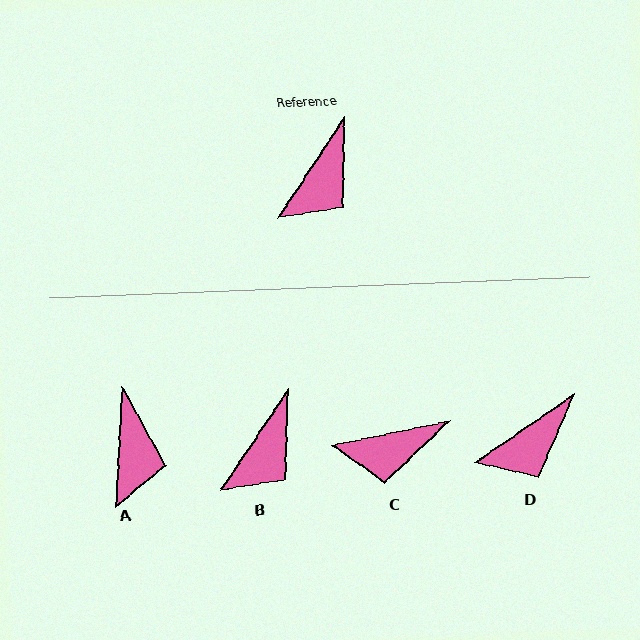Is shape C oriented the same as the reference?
No, it is off by about 45 degrees.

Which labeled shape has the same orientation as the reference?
B.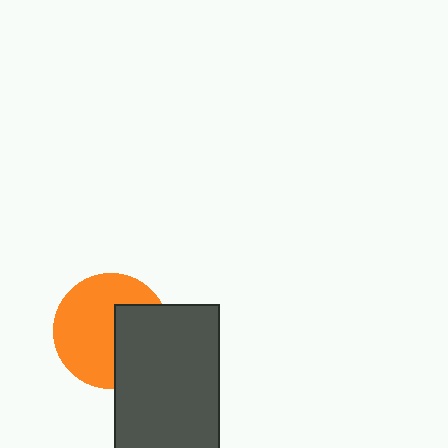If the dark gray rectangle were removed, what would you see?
You would see the complete orange circle.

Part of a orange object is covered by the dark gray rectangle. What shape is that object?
It is a circle.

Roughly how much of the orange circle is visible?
About half of it is visible (roughly 62%).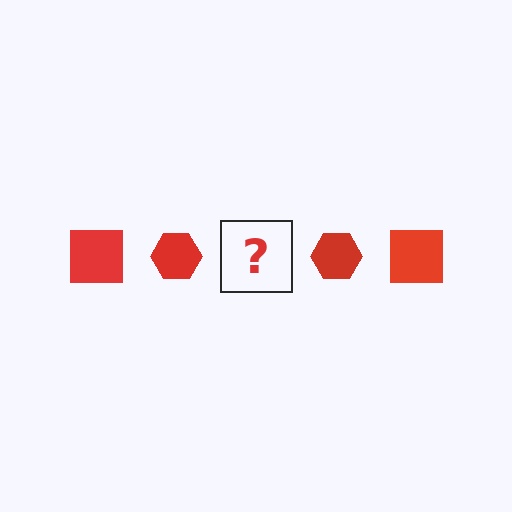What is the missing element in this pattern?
The missing element is a red square.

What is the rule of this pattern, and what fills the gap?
The rule is that the pattern cycles through square, hexagon shapes in red. The gap should be filled with a red square.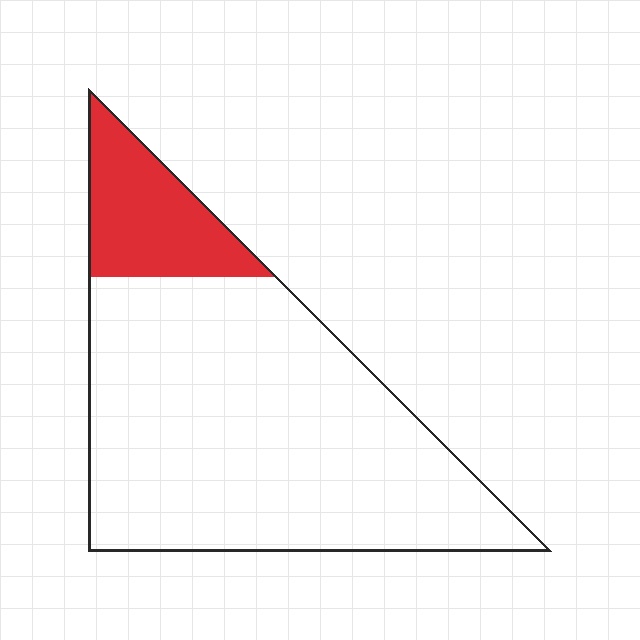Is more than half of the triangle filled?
No.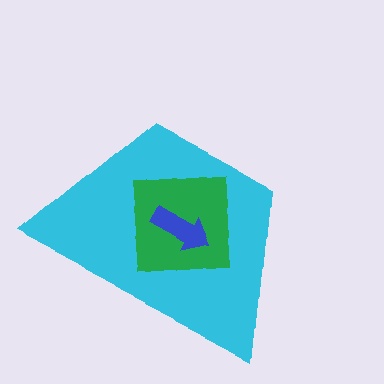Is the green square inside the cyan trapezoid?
Yes.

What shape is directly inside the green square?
The blue arrow.